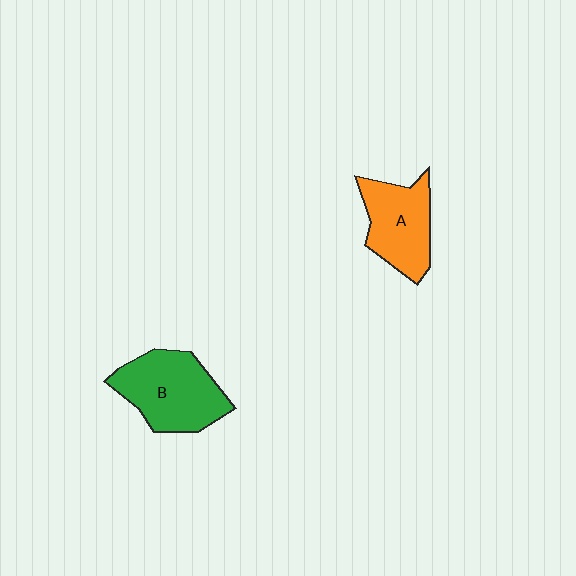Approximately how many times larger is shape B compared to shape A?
Approximately 1.2 times.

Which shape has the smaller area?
Shape A (orange).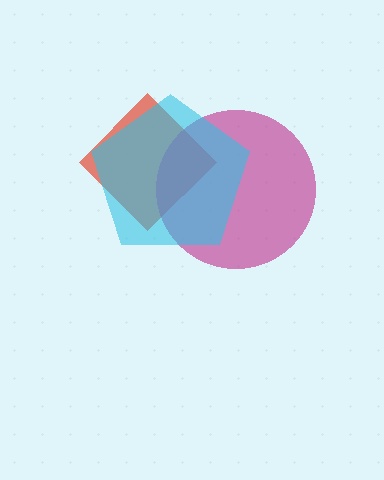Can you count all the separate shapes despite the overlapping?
Yes, there are 3 separate shapes.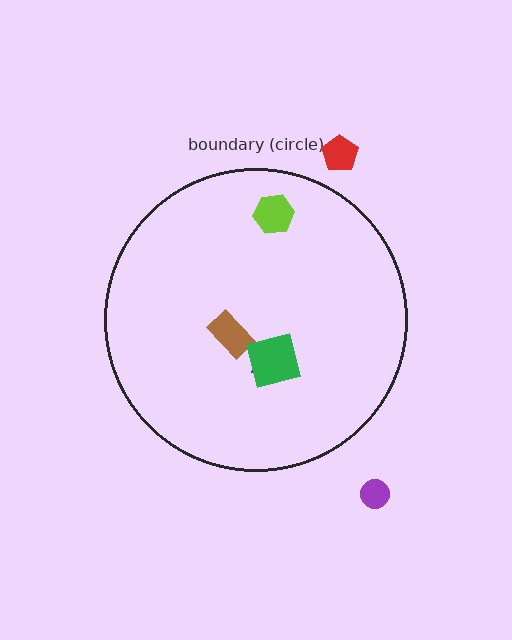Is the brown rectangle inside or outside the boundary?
Inside.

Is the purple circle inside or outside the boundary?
Outside.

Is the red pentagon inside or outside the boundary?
Outside.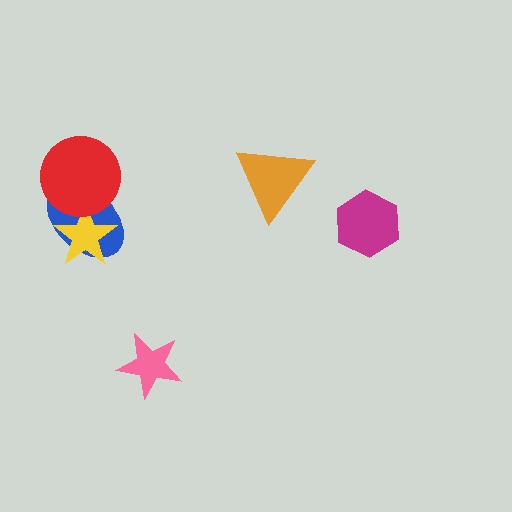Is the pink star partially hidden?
No, no other shape covers it.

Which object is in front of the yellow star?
The red circle is in front of the yellow star.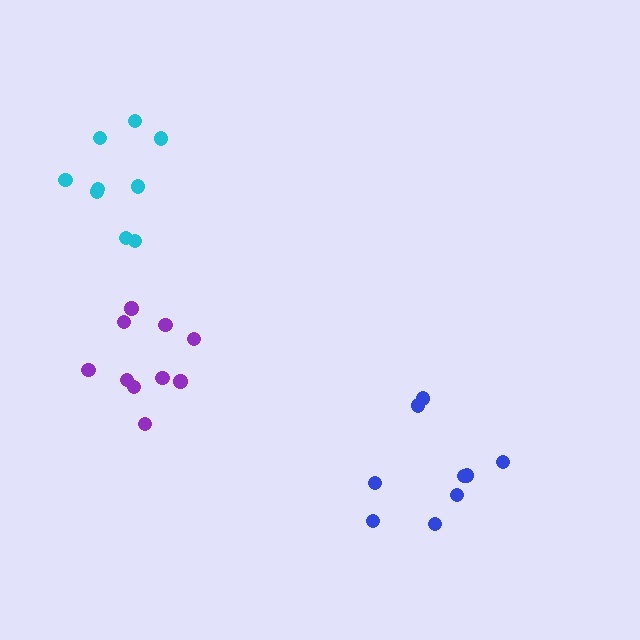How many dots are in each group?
Group 1: 10 dots, Group 2: 9 dots, Group 3: 9 dots (28 total).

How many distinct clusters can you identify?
There are 3 distinct clusters.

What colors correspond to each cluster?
The clusters are colored: purple, blue, cyan.